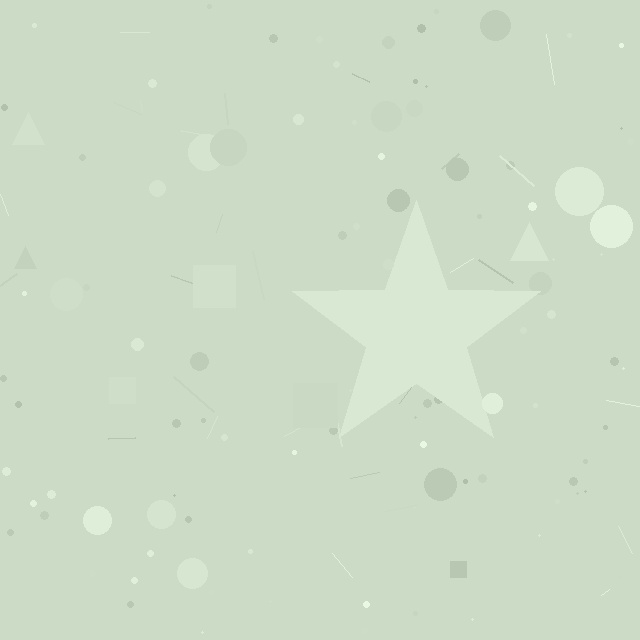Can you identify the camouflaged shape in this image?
The camouflaged shape is a star.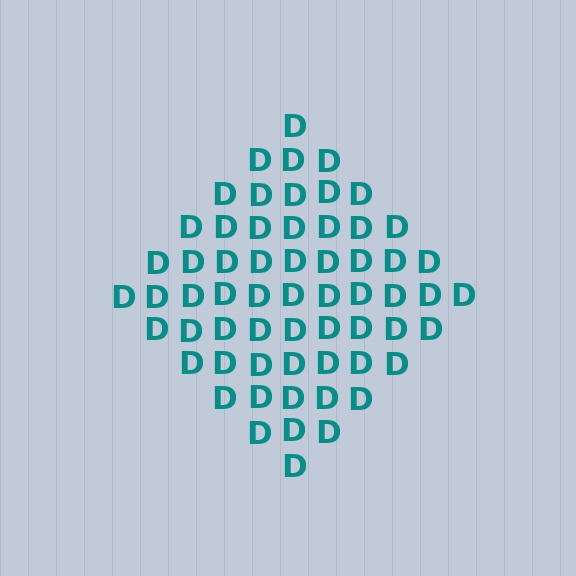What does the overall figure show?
The overall figure shows a diamond.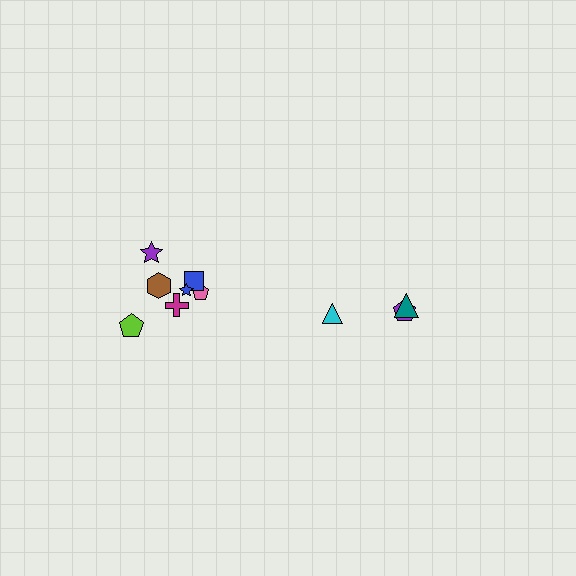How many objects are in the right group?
There are 3 objects.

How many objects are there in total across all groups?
There are 10 objects.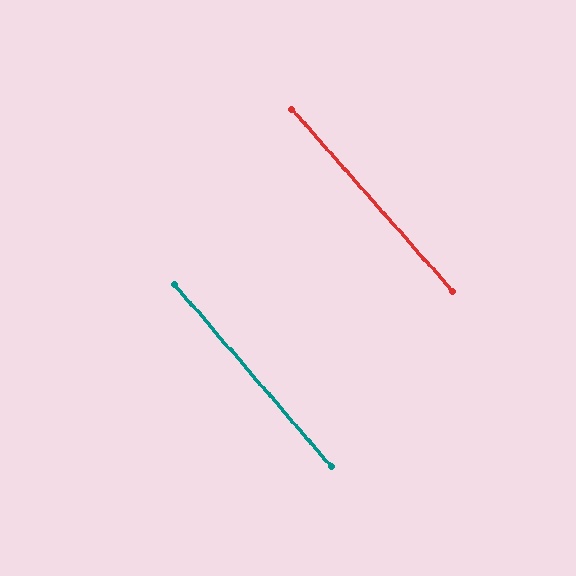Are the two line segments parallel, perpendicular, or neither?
Parallel — their directions differ by only 0.7°.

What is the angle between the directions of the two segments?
Approximately 1 degree.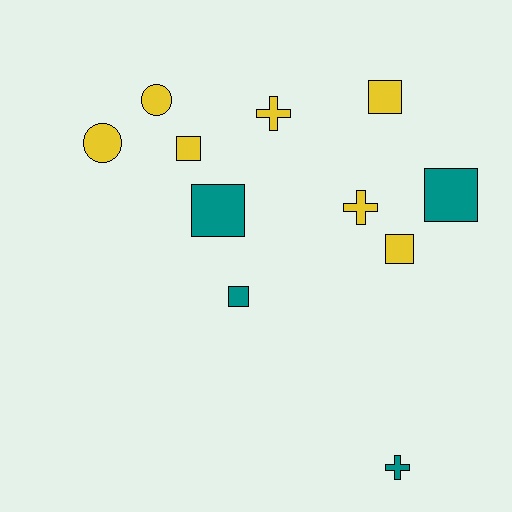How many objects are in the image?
There are 11 objects.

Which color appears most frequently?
Yellow, with 7 objects.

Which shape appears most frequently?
Square, with 6 objects.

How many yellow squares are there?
There are 3 yellow squares.